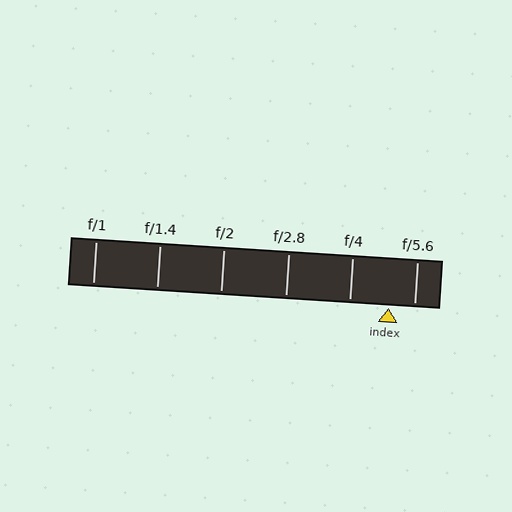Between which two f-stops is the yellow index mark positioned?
The index mark is between f/4 and f/5.6.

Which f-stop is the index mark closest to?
The index mark is closest to f/5.6.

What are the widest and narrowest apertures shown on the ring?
The widest aperture shown is f/1 and the narrowest is f/5.6.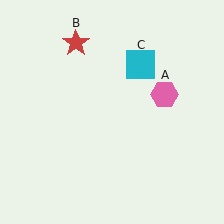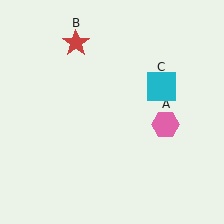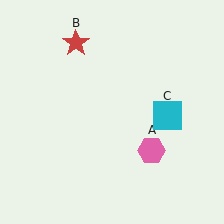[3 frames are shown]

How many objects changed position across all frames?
2 objects changed position: pink hexagon (object A), cyan square (object C).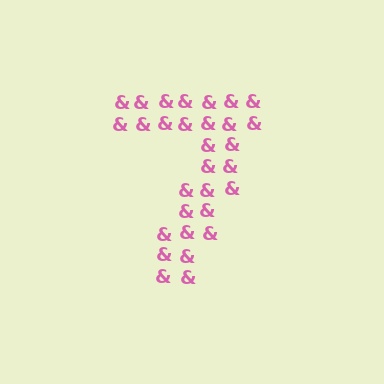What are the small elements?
The small elements are ampersands.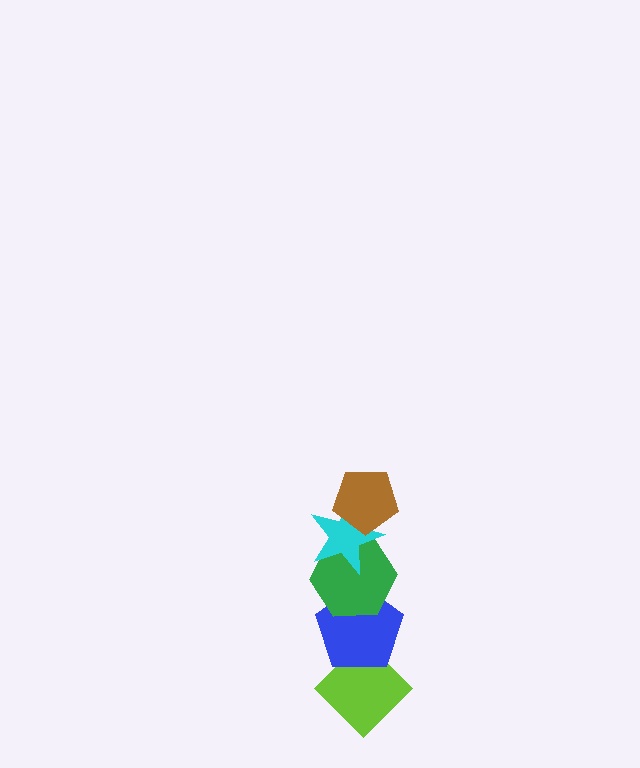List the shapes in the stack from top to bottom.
From top to bottom: the brown pentagon, the cyan star, the green hexagon, the blue pentagon, the lime diamond.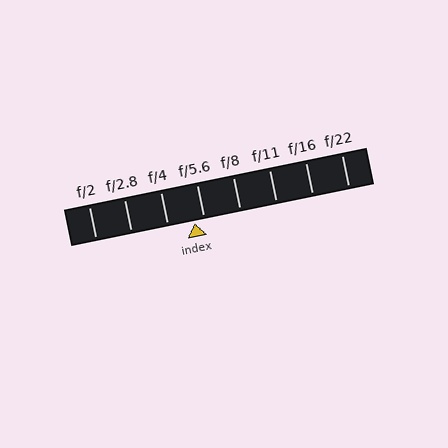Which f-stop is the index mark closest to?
The index mark is closest to f/5.6.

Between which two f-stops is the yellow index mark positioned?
The index mark is between f/4 and f/5.6.